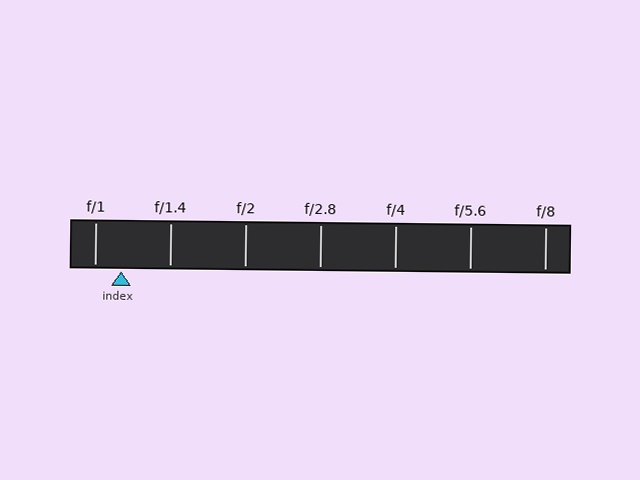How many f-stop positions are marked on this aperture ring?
There are 7 f-stop positions marked.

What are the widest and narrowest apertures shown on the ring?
The widest aperture shown is f/1 and the narrowest is f/8.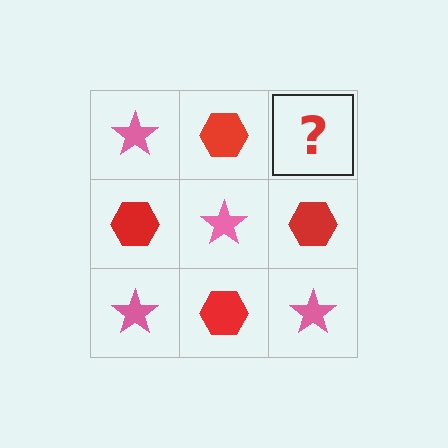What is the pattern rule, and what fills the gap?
The rule is that it alternates pink star and red hexagon in a checkerboard pattern. The gap should be filled with a pink star.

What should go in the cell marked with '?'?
The missing cell should contain a pink star.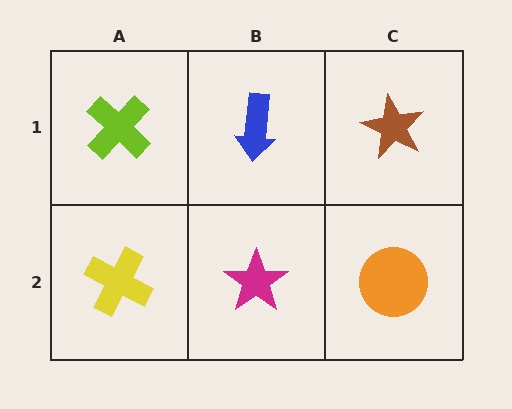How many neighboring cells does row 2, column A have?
2.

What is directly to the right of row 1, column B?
A brown star.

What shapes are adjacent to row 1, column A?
A yellow cross (row 2, column A), a blue arrow (row 1, column B).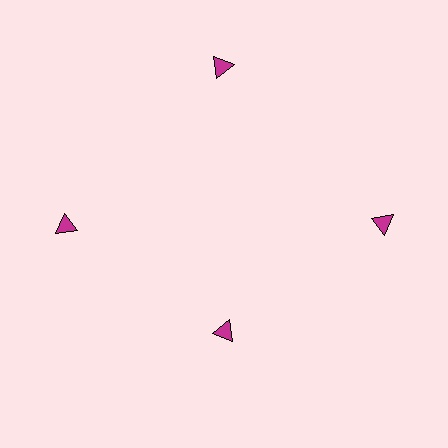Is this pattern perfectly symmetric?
No. The 4 magenta triangles are arranged in a ring, but one element near the 6 o'clock position is pulled inward toward the center, breaking the 4-fold rotational symmetry.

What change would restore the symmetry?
The symmetry would be restored by moving it outward, back onto the ring so that all 4 triangles sit at equal angles and equal distance from the center.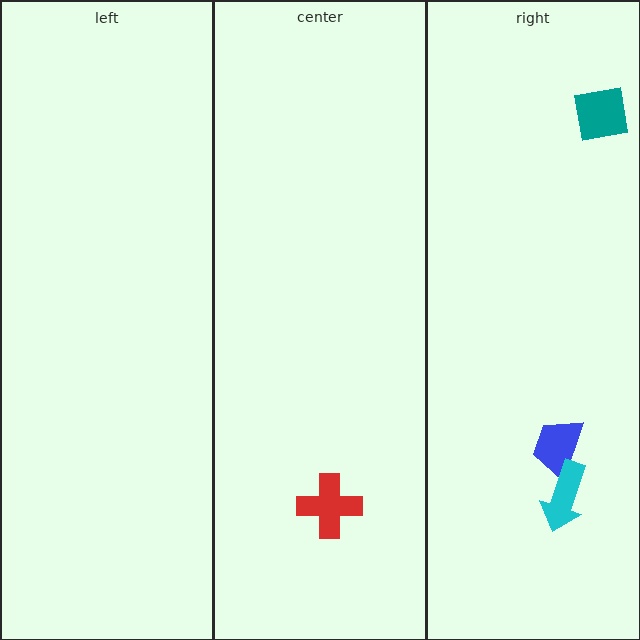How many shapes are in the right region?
3.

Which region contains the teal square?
The right region.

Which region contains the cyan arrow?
The right region.